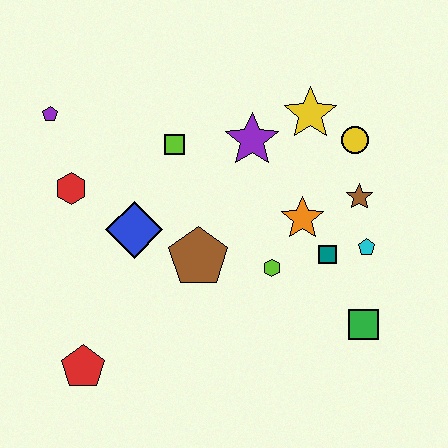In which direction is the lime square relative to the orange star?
The lime square is to the left of the orange star.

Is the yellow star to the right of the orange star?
Yes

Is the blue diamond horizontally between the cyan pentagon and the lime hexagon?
No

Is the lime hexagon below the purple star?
Yes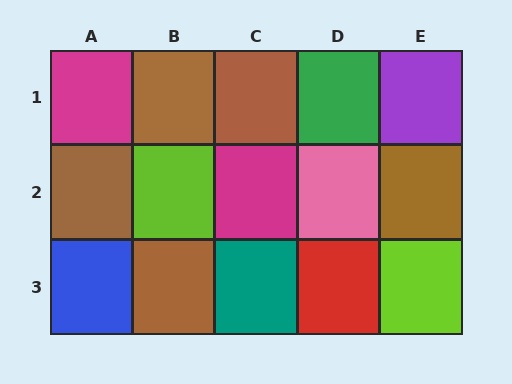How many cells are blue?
1 cell is blue.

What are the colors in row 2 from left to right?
Brown, lime, magenta, pink, brown.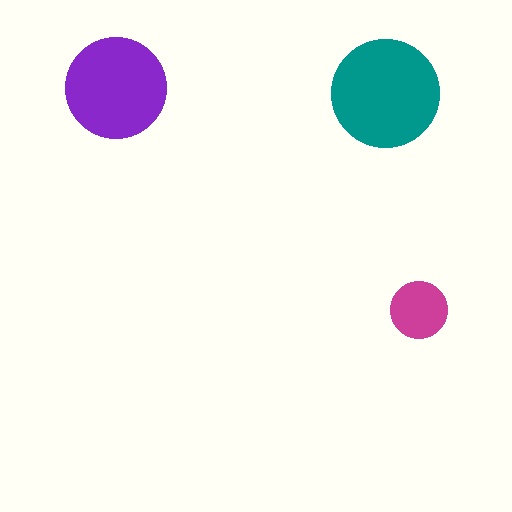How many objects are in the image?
There are 3 objects in the image.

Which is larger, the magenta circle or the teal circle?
The teal one.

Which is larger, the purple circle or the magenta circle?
The purple one.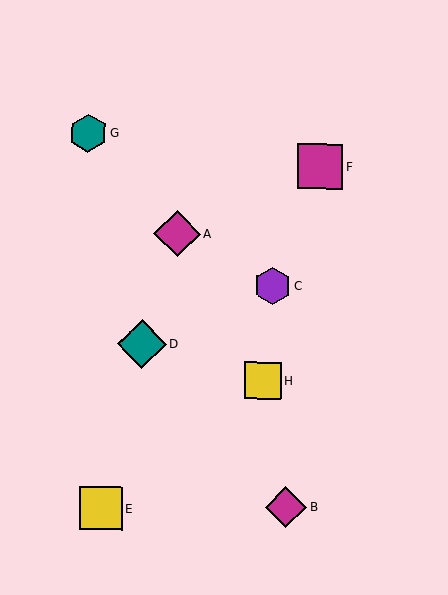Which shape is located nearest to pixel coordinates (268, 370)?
The yellow square (labeled H) at (263, 381) is nearest to that location.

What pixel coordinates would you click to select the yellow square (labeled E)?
Click at (101, 508) to select the yellow square E.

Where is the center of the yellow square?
The center of the yellow square is at (263, 381).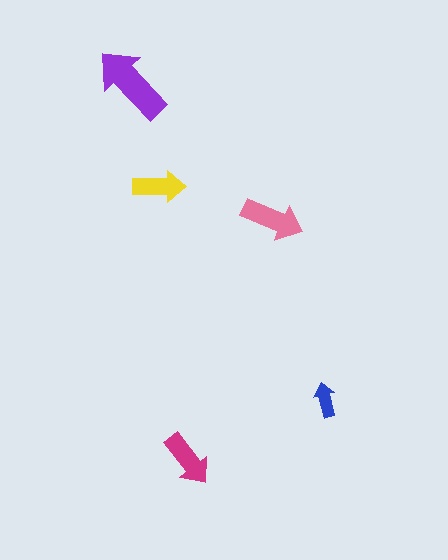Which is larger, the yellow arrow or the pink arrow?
The pink one.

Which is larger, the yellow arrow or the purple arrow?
The purple one.